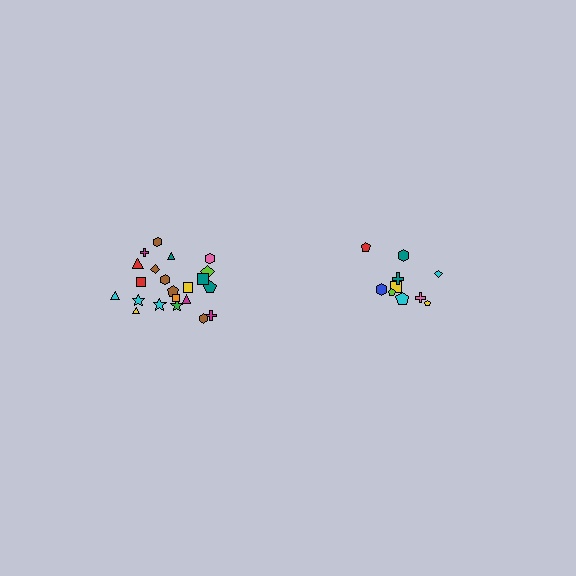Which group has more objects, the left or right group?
The left group.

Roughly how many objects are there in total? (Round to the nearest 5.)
Roughly 30 objects in total.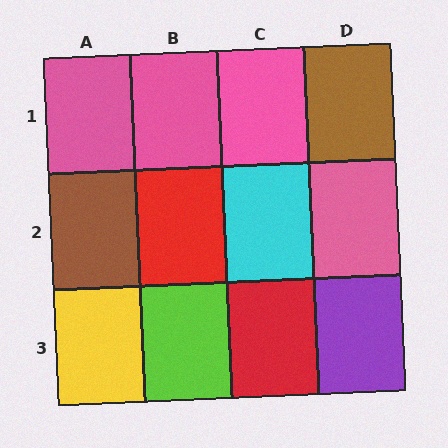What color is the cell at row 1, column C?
Pink.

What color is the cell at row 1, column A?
Pink.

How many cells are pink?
4 cells are pink.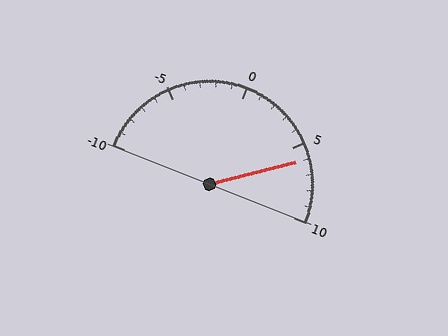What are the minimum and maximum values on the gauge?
The gauge ranges from -10 to 10.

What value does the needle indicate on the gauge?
The needle indicates approximately 6.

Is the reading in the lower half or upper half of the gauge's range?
The reading is in the upper half of the range (-10 to 10).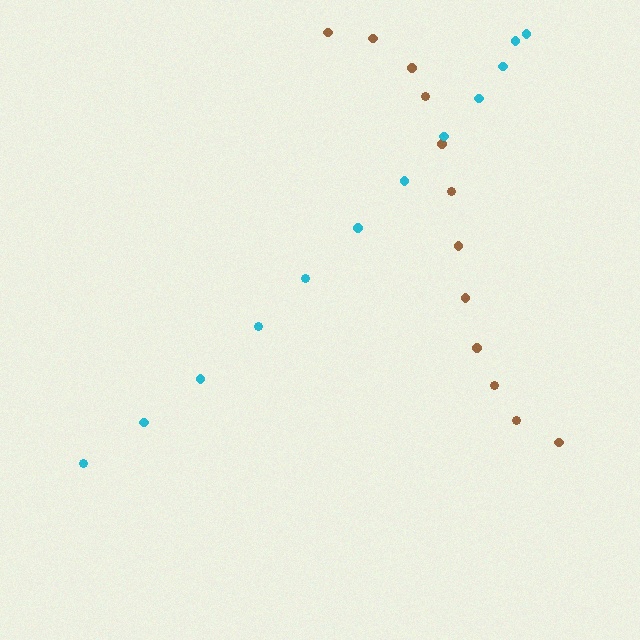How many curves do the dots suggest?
There are 2 distinct paths.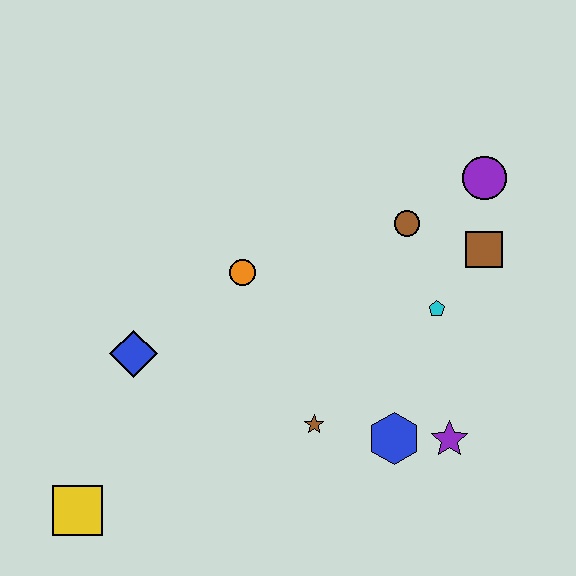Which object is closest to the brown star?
The blue hexagon is closest to the brown star.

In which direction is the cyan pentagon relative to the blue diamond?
The cyan pentagon is to the right of the blue diamond.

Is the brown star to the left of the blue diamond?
No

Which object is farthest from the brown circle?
The yellow square is farthest from the brown circle.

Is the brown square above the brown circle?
No